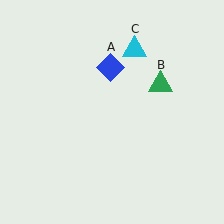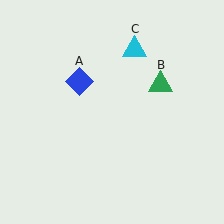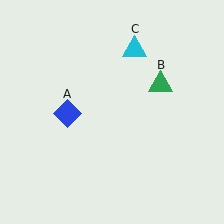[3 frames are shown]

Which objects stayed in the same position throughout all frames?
Green triangle (object B) and cyan triangle (object C) remained stationary.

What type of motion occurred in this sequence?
The blue diamond (object A) rotated counterclockwise around the center of the scene.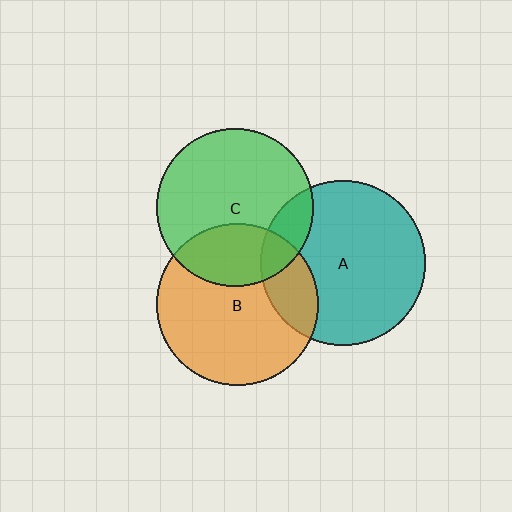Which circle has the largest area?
Circle A (teal).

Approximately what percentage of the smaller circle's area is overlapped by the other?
Approximately 20%.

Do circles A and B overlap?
Yes.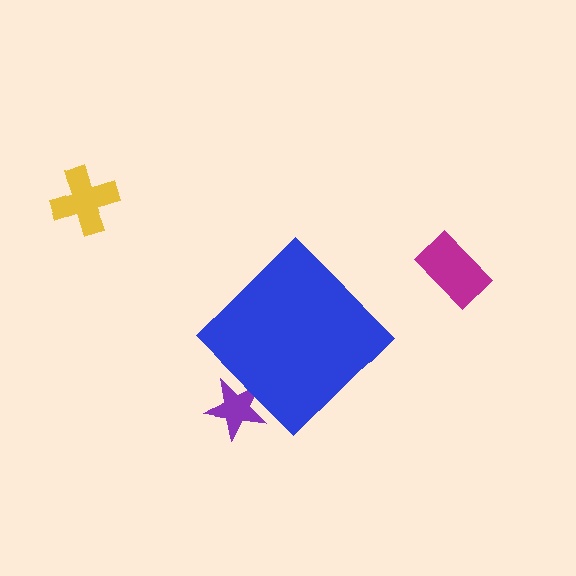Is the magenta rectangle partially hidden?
No, the magenta rectangle is fully visible.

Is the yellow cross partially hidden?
No, the yellow cross is fully visible.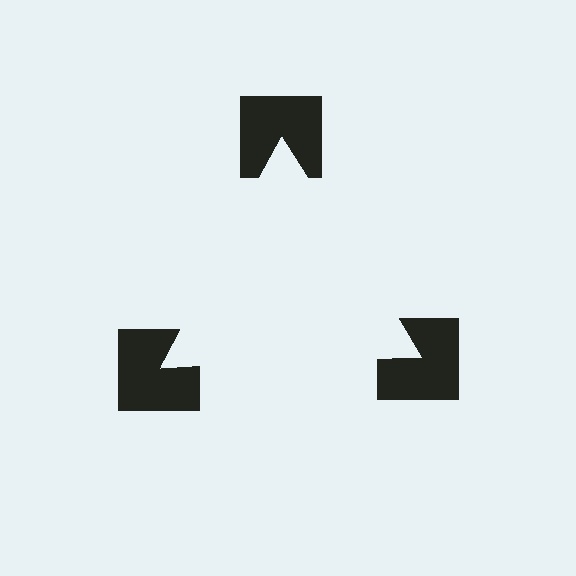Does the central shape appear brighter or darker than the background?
It typically appears slightly brighter than the background, even though no actual brightness change is drawn.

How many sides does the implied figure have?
3 sides.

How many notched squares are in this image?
There are 3 — one at each vertex of the illusory triangle.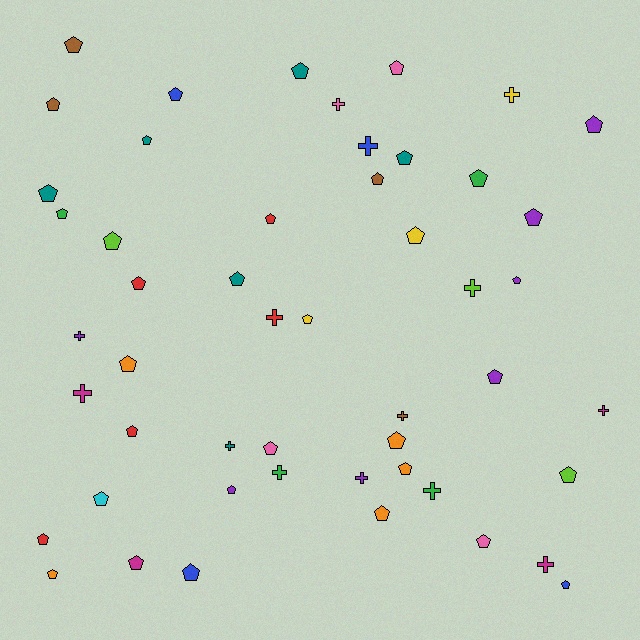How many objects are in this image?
There are 50 objects.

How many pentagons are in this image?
There are 36 pentagons.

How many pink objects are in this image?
There are 4 pink objects.